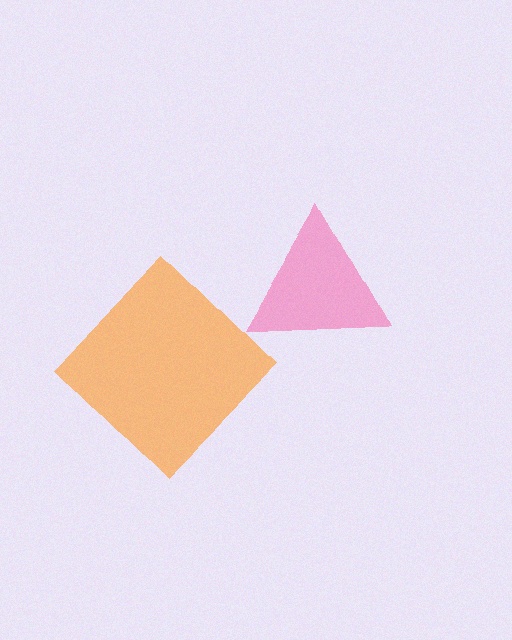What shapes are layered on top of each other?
The layered shapes are: a pink triangle, an orange diamond.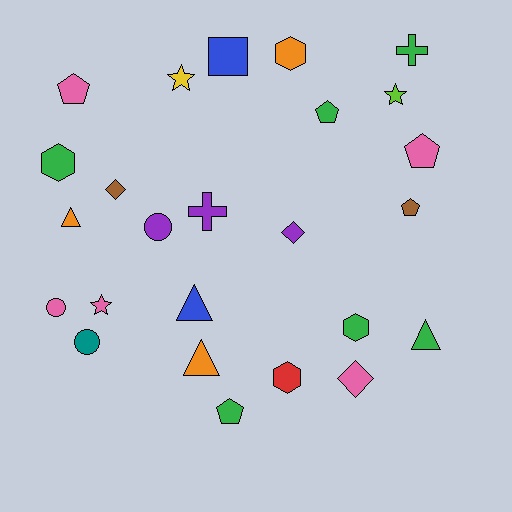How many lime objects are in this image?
There is 1 lime object.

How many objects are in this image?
There are 25 objects.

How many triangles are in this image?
There are 4 triangles.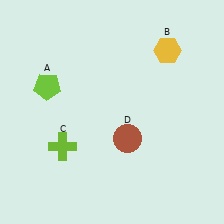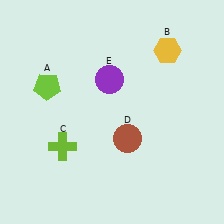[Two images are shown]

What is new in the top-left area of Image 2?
A purple circle (E) was added in the top-left area of Image 2.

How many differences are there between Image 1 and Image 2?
There is 1 difference between the two images.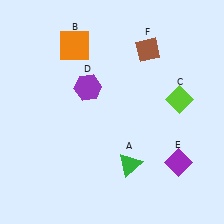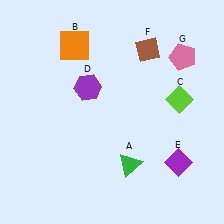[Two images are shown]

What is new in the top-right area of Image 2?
A pink pentagon (G) was added in the top-right area of Image 2.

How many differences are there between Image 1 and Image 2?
There is 1 difference between the two images.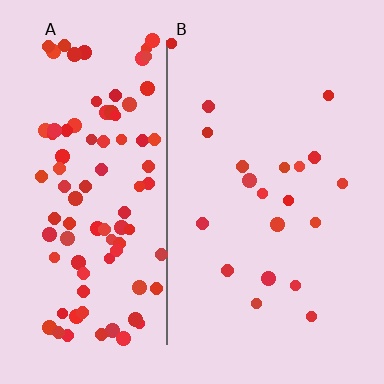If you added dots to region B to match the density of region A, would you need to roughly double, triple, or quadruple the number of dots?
Approximately quadruple.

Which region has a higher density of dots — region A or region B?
A (the left).